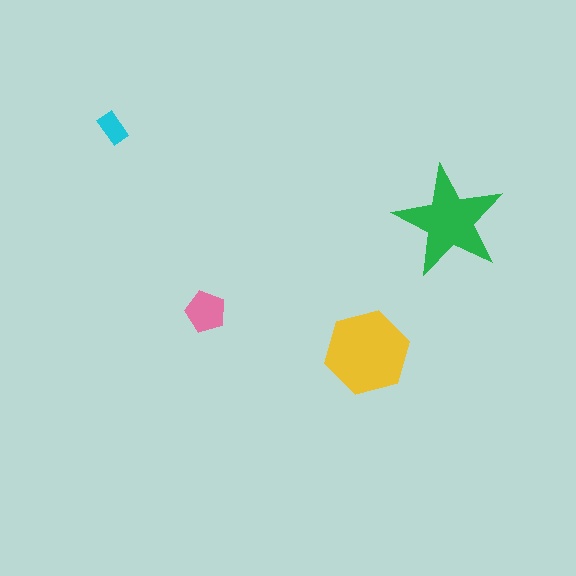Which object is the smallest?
The cyan rectangle.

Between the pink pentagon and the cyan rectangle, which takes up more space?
The pink pentagon.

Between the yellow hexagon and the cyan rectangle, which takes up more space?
The yellow hexagon.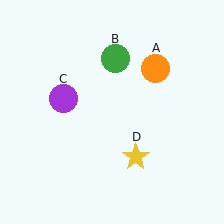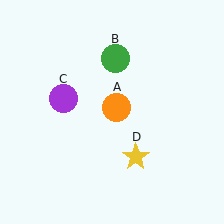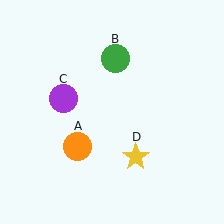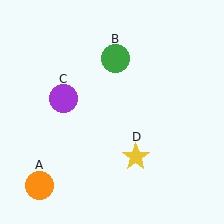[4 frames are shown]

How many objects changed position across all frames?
1 object changed position: orange circle (object A).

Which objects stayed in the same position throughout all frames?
Green circle (object B) and purple circle (object C) and yellow star (object D) remained stationary.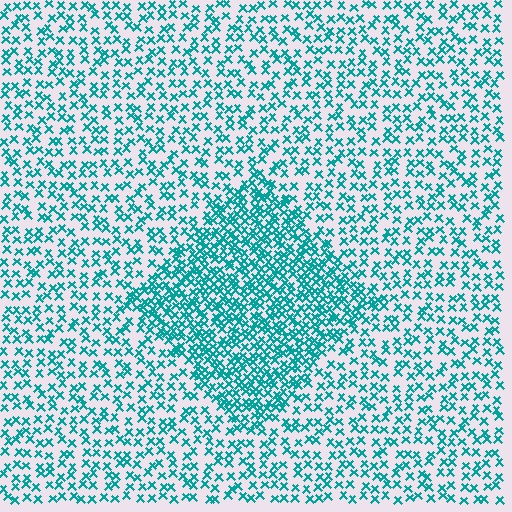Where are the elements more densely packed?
The elements are more densely packed inside the diamond boundary.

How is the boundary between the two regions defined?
The boundary is defined by a change in element density (approximately 2.1x ratio). All elements are the same color, size, and shape.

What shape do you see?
I see a diamond.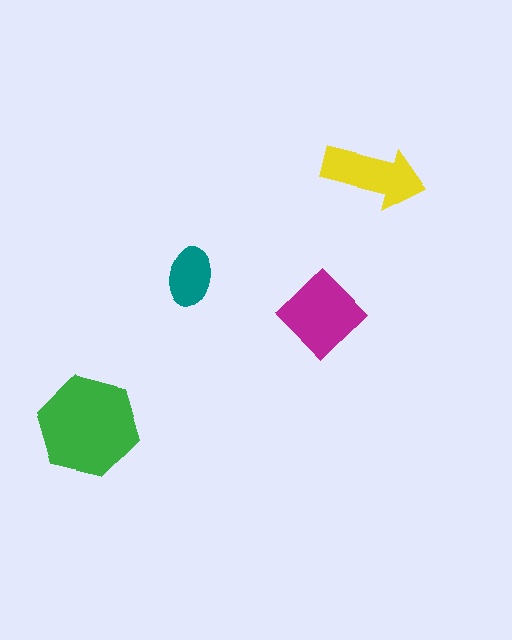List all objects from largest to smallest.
The green hexagon, the magenta diamond, the yellow arrow, the teal ellipse.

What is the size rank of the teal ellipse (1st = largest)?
4th.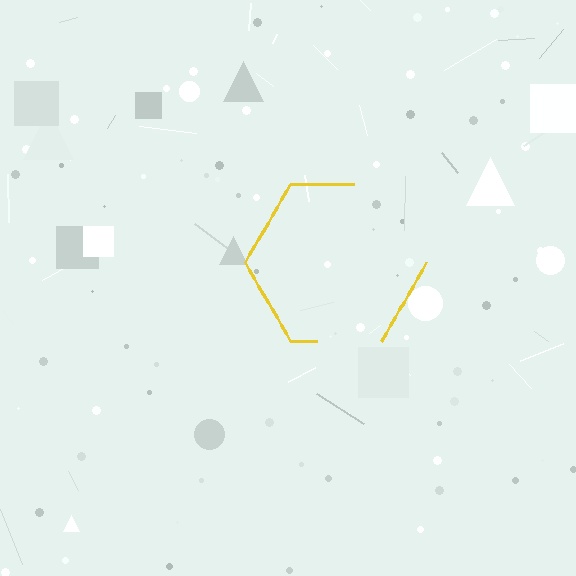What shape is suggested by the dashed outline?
The dashed outline suggests a hexagon.